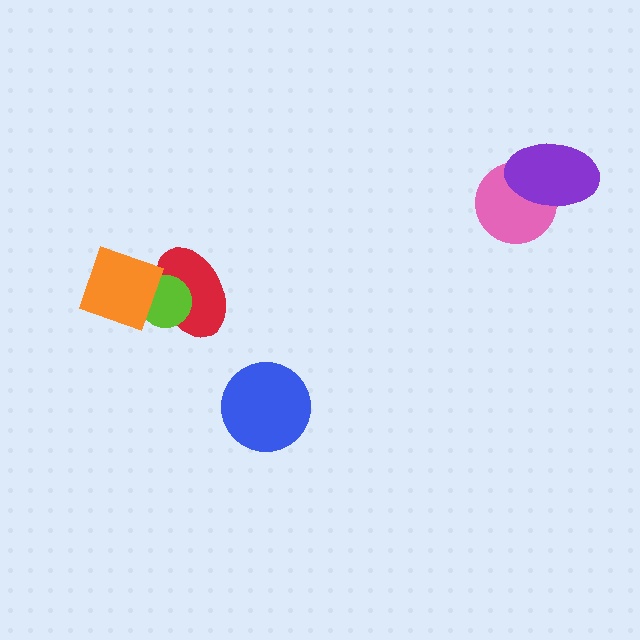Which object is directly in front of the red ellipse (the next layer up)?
The lime circle is directly in front of the red ellipse.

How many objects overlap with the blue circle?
0 objects overlap with the blue circle.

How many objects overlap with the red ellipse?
2 objects overlap with the red ellipse.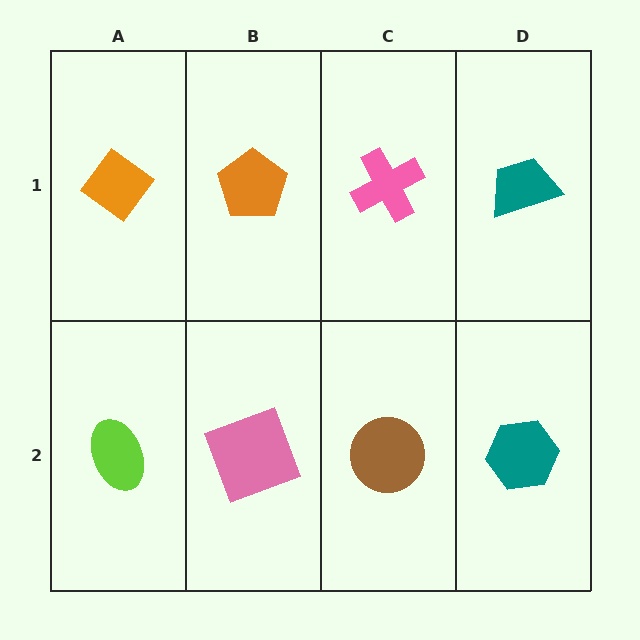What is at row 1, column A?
An orange diamond.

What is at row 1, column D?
A teal trapezoid.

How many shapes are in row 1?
4 shapes.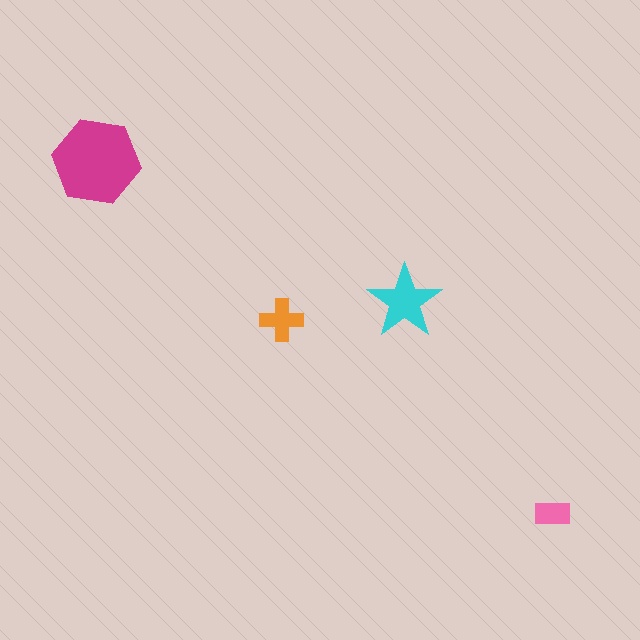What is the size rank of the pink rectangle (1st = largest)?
4th.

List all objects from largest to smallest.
The magenta hexagon, the cyan star, the orange cross, the pink rectangle.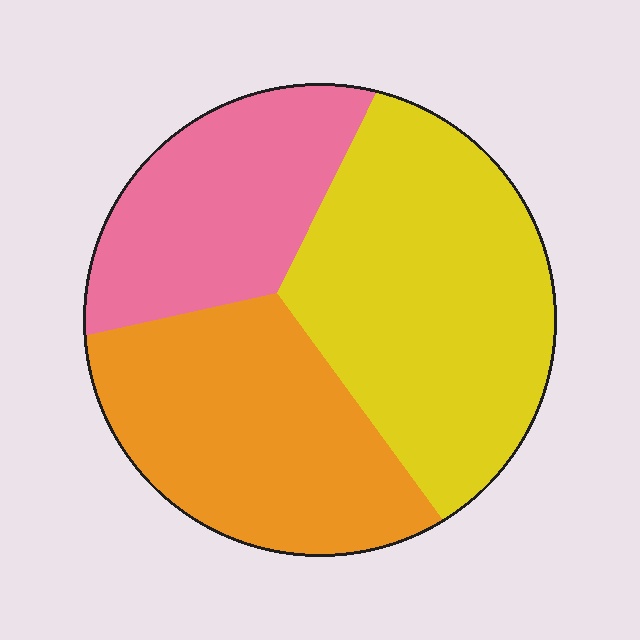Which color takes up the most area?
Yellow, at roughly 40%.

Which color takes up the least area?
Pink, at roughly 25%.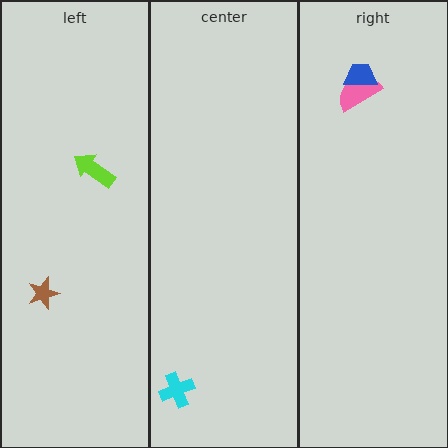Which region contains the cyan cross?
The center region.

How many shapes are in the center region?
1.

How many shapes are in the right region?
2.